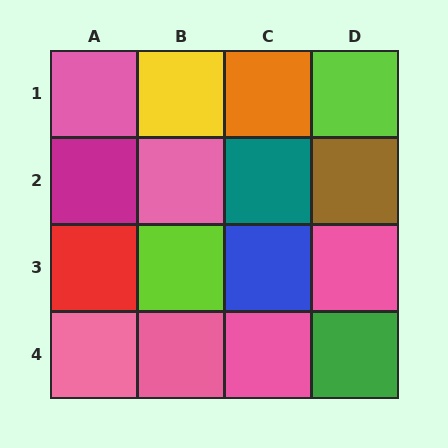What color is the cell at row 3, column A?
Red.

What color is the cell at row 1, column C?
Orange.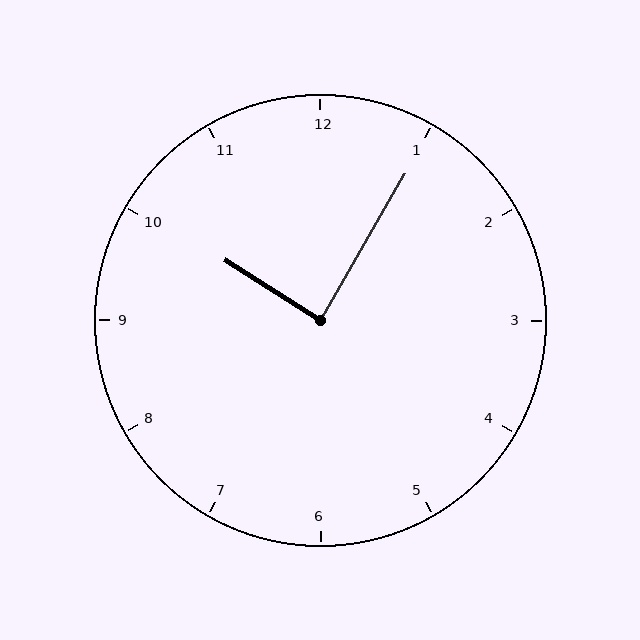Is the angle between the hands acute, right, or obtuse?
It is right.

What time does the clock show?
10:05.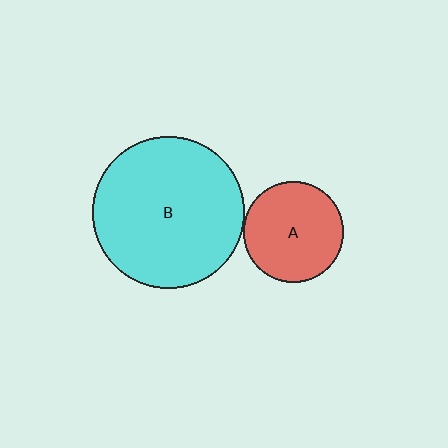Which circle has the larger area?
Circle B (cyan).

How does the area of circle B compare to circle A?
Approximately 2.3 times.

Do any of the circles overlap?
No, none of the circles overlap.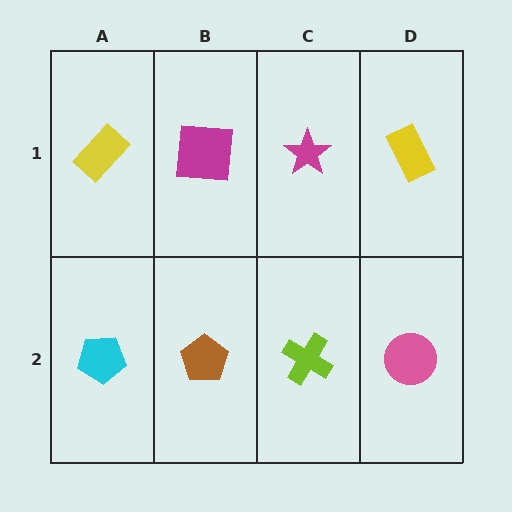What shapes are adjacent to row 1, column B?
A brown pentagon (row 2, column B), a yellow rectangle (row 1, column A), a magenta star (row 1, column C).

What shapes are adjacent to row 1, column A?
A cyan pentagon (row 2, column A), a magenta square (row 1, column B).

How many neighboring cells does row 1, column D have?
2.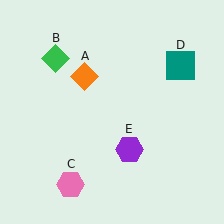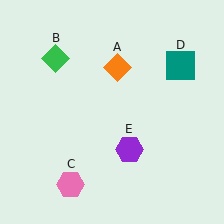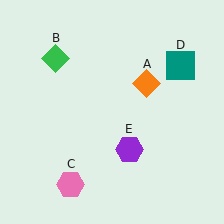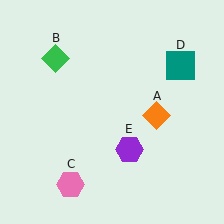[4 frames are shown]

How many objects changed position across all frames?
1 object changed position: orange diamond (object A).